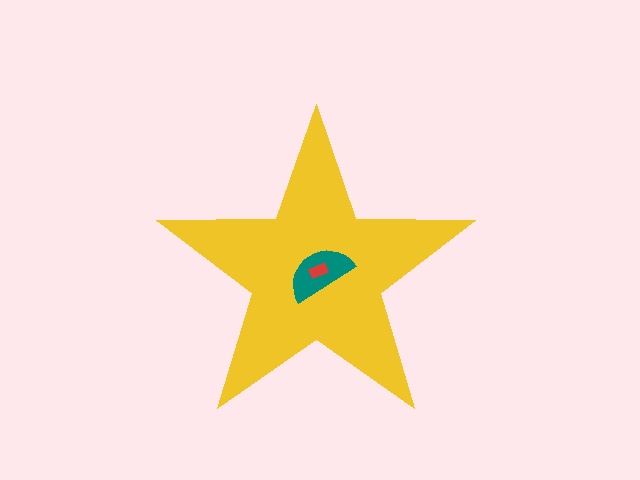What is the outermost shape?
The yellow star.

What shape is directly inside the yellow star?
The teal semicircle.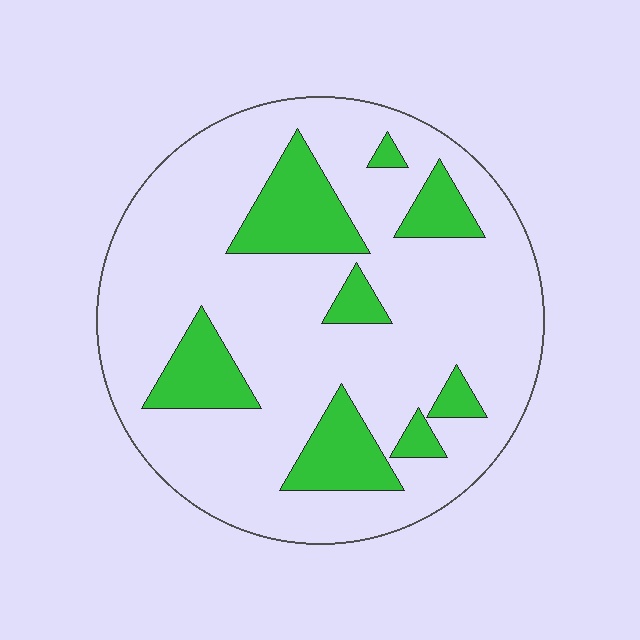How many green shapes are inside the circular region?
8.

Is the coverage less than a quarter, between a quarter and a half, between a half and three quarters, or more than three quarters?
Less than a quarter.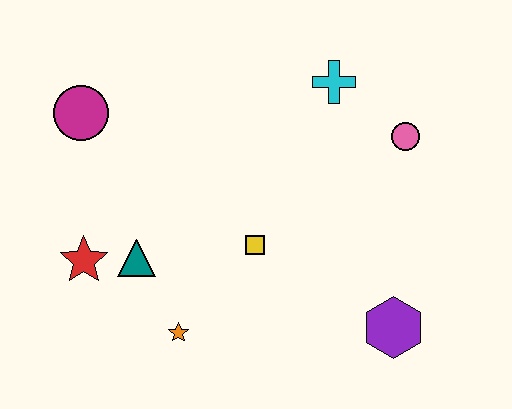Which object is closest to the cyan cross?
The pink circle is closest to the cyan cross.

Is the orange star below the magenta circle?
Yes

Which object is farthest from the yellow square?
The magenta circle is farthest from the yellow square.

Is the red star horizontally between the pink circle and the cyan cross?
No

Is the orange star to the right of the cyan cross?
No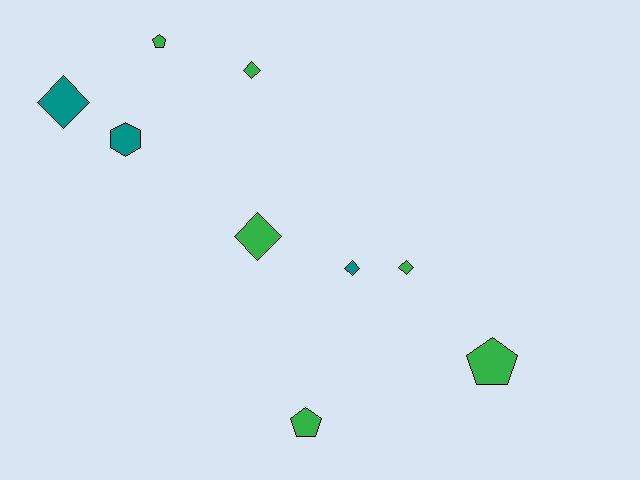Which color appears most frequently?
Green, with 6 objects.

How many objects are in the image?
There are 9 objects.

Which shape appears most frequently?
Diamond, with 5 objects.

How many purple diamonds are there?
There are no purple diamonds.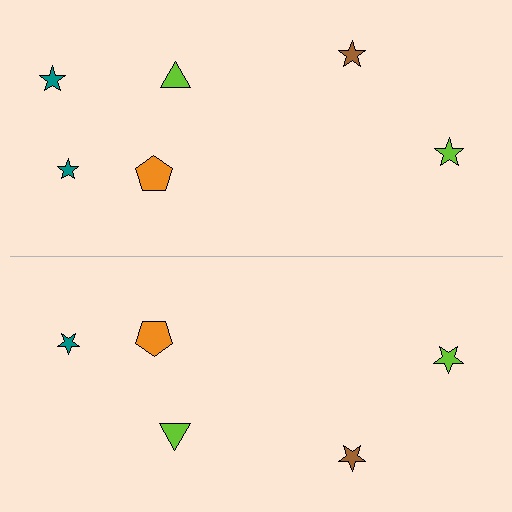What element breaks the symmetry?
A teal star is missing from the bottom side.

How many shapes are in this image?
There are 11 shapes in this image.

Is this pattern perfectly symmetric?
No, the pattern is not perfectly symmetric. A teal star is missing from the bottom side.